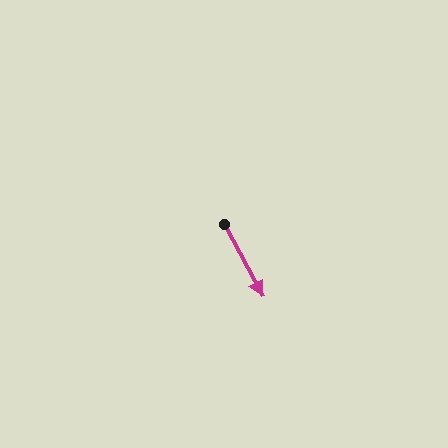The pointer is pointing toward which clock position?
Roughly 5 o'clock.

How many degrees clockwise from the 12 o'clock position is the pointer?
Approximately 152 degrees.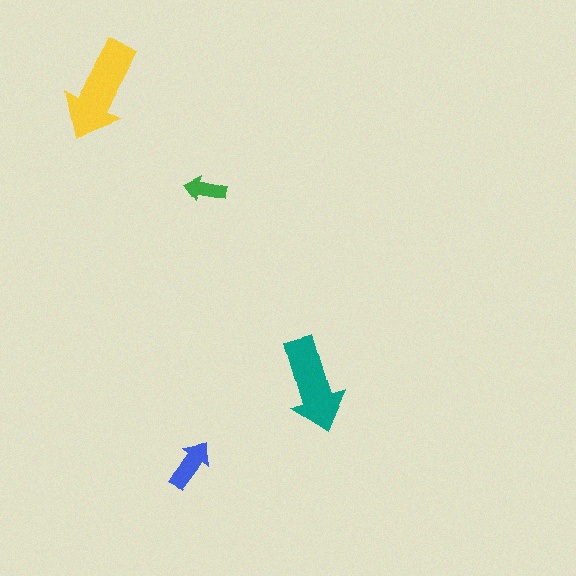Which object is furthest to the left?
The yellow arrow is leftmost.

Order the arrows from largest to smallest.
the yellow one, the teal one, the blue one, the green one.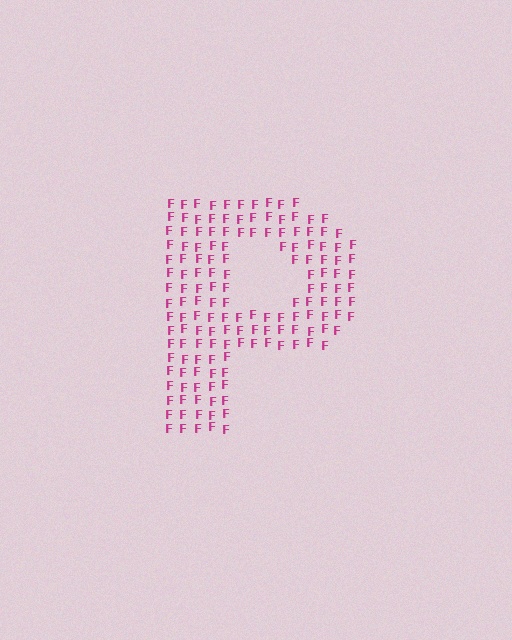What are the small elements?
The small elements are letter F's.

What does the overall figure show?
The overall figure shows the letter P.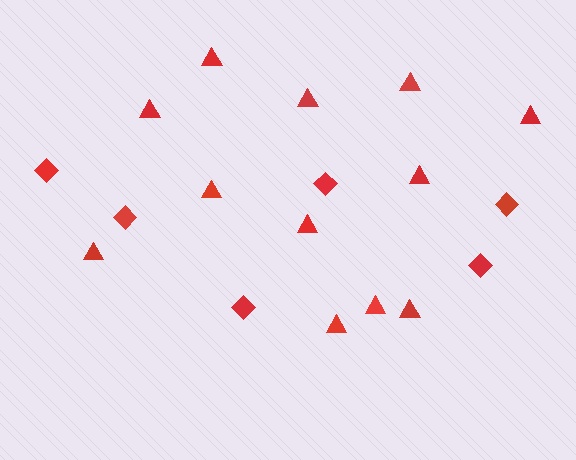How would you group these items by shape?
There are 2 groups: one group of triangles (12) and one group of diamonds (6).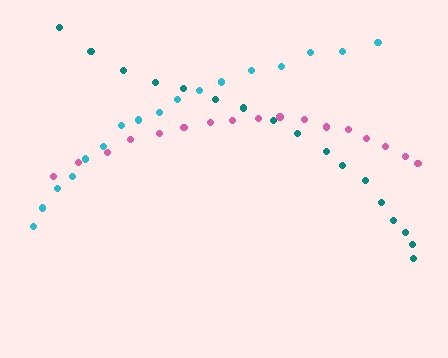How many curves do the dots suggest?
There are 3 distinct paths.